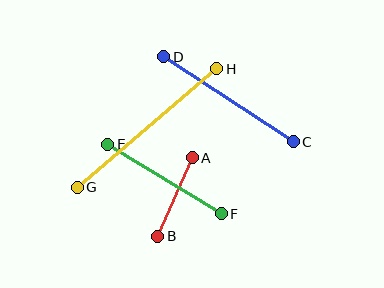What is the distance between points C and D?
The distance is approximately 155 pixels.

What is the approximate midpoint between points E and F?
The midpoint is at approximately (164, 179) pixels.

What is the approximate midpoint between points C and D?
The midpoint is at approximately (229, 99) pixels.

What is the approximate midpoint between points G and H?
The midpoint is at approximately (147, 128) pixels.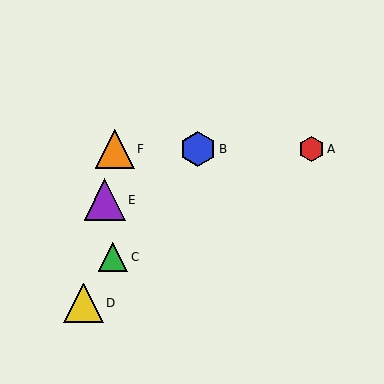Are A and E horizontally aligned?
No, A is at y≈149 and E is at y≈200.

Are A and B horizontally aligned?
Yes, both are at y≈149.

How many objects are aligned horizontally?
3 objects (A, B, F) are aligned horizontally.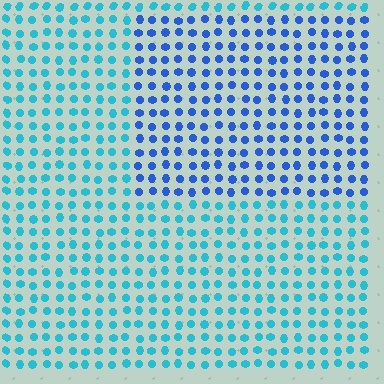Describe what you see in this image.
The image is filled with small cyan elements in a uniform arrangement. A rectangle-shaped region is visible where the elements are tinted to a slightly different hue, forming a subtle color boundary.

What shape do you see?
I see a rectangle.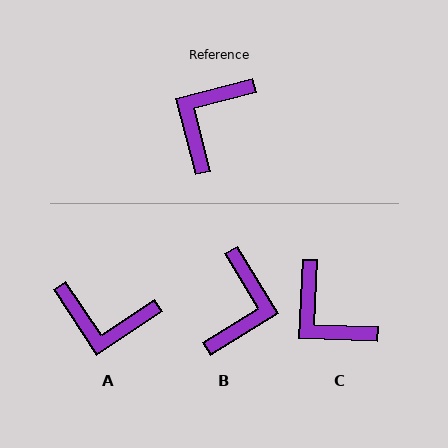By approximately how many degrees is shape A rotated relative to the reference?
Approximately 109 degrees counter-clockwise.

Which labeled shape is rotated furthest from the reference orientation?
B, about 163 degrees away.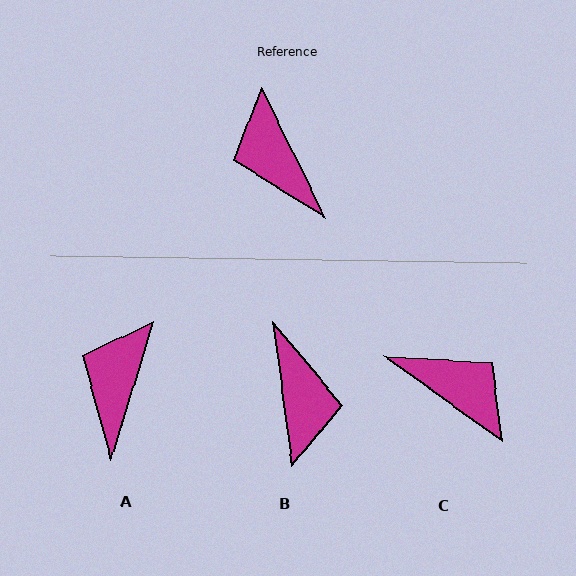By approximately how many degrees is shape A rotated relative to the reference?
Approximately 43 degrees clockwise.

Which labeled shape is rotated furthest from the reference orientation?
B, about 162 degrees away.